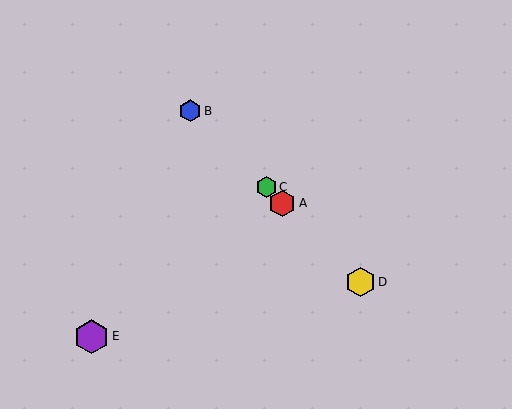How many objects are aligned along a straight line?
4 objects (A, B, C, D) are aligned along a straight line.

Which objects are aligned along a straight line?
Objects A, B, C, D are aligned along a straight line.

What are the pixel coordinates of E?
Object E is at (92, 337).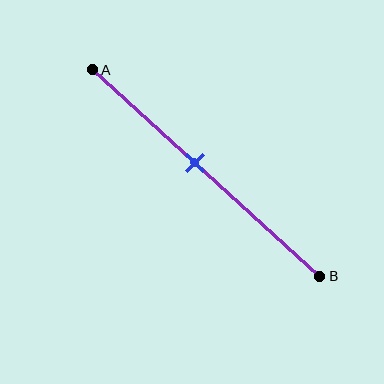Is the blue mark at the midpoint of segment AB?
No, the mark is at about 45% from A, not at the 50% midpoint.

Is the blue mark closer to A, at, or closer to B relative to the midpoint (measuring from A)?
The blue mark is closer to point A than the midpoint of segment AB.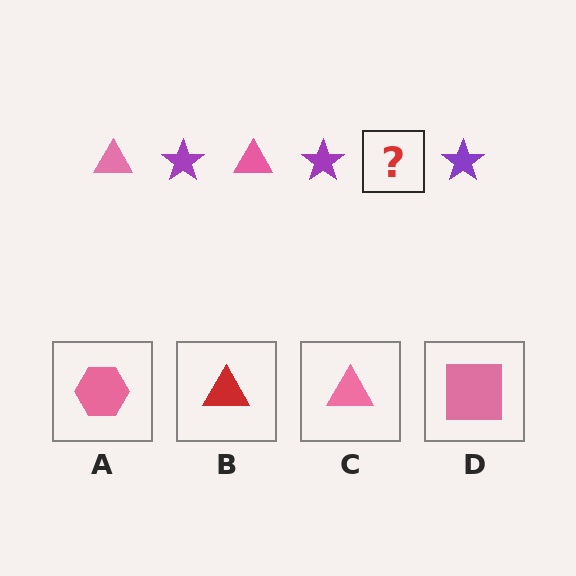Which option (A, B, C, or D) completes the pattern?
C.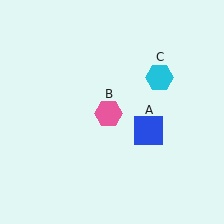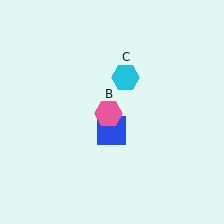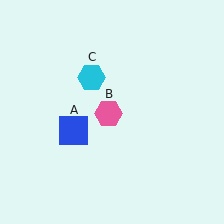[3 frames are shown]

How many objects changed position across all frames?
2 objects changed position: blue square (object A), cyan hexagon (object C).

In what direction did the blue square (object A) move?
The blue square (object A) moved left.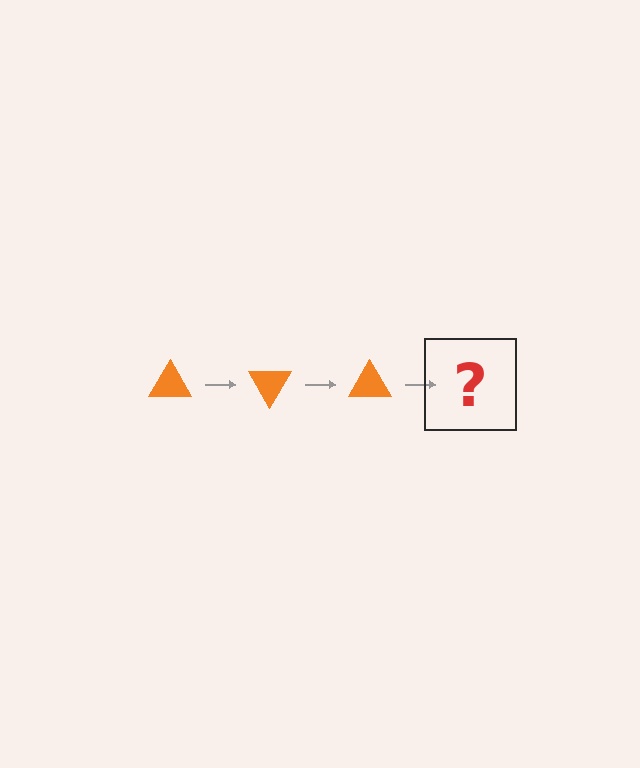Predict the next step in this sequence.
The next step is an orange triangle rotated 180 degrees.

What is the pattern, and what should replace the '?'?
The pattern is that the triangle rotates 60 degrees each step. The '?' should be an orange triangle rotated 180 degrees.